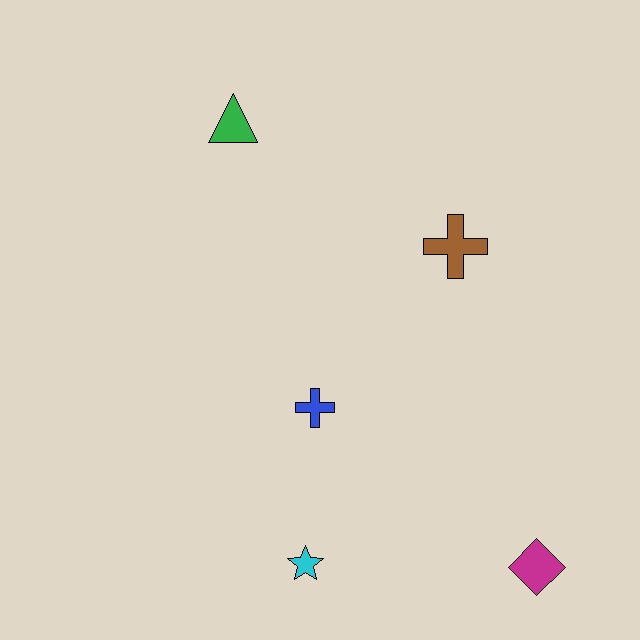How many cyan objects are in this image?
There is 1 cyan object.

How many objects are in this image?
There are 5 objects.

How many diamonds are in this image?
There is 1 diamond.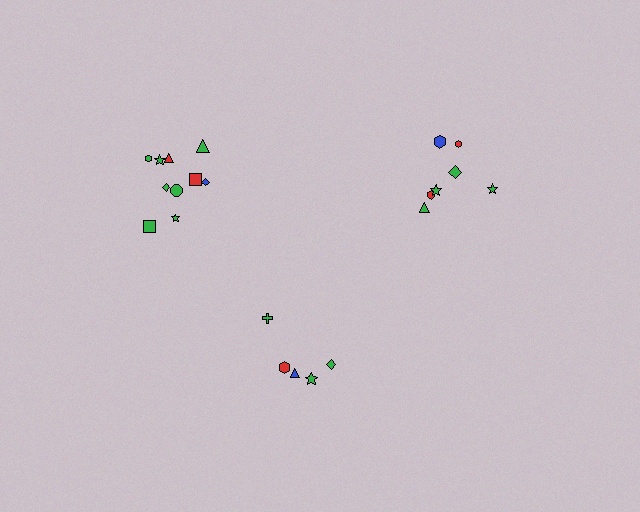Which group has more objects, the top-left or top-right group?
The top-left group.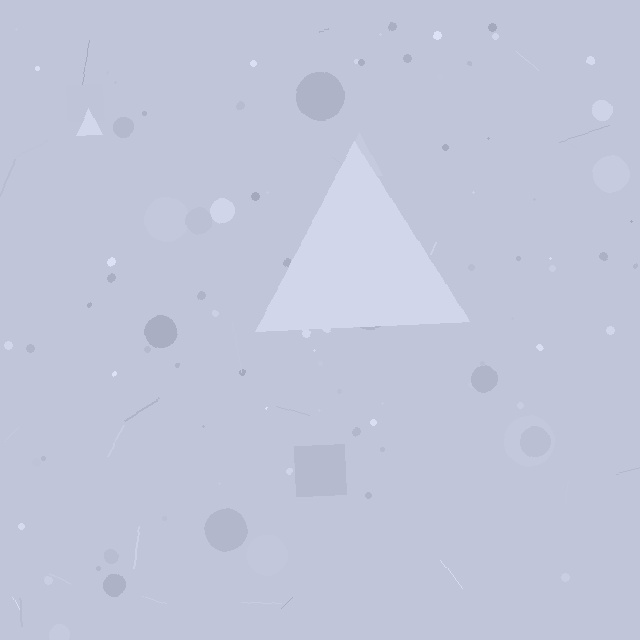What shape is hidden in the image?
A triangle is hidden in the image.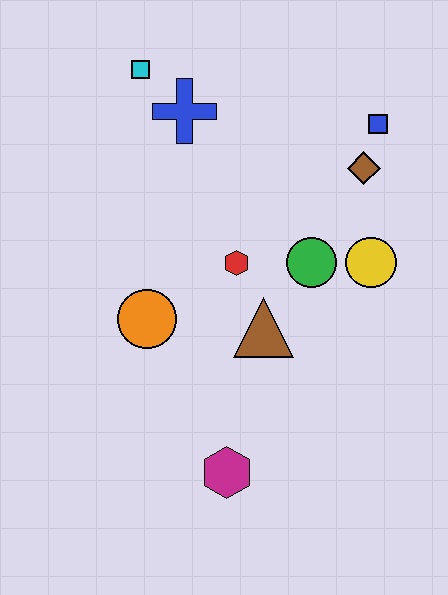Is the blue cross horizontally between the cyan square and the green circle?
Yes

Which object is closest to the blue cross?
The cyan square is closest to the blue cross.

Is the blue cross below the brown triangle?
No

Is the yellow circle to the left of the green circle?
No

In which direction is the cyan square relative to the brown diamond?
The cyan square is to the left of the brown diamond.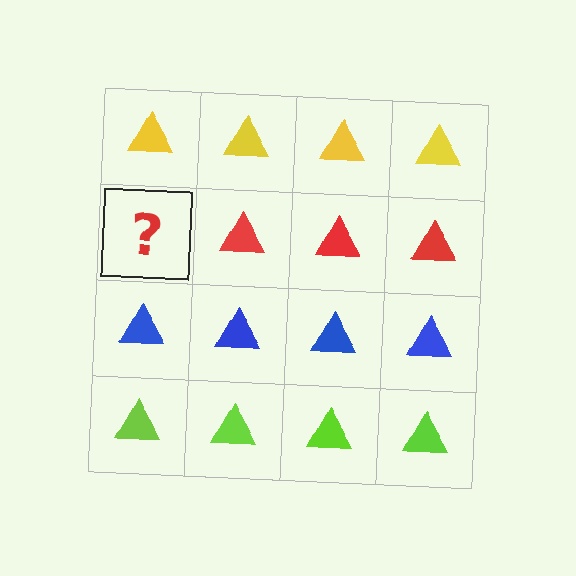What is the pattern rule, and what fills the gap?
The rule is that each row has a consistent color. The gap should be filled with a red triangle.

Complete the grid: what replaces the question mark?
The question mark should be replaced with a red triangle.